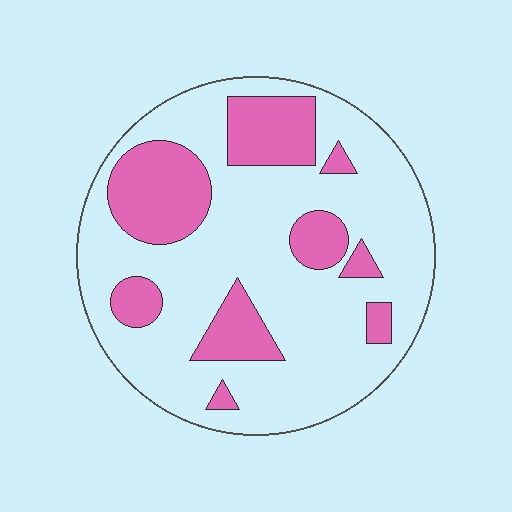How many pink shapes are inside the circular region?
9.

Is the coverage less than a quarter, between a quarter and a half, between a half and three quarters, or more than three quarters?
Between a quarter and a half.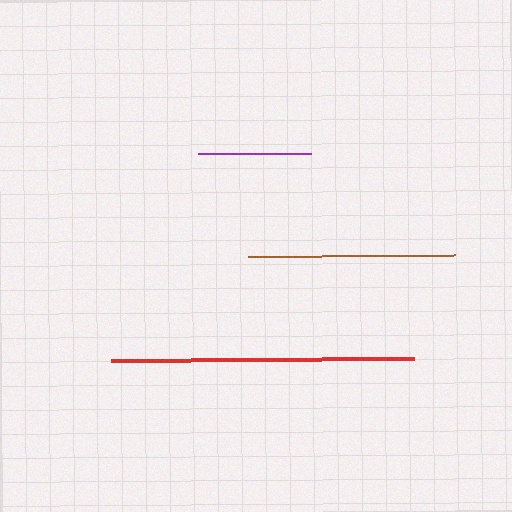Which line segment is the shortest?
The purple line is the shortest at approximately 113 pixels.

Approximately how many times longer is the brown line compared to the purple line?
The brown line is approximately 1.8 times the length of the purple line.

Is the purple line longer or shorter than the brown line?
The brown line is longer than the purple line.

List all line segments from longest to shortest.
From longest to shortest: red, brown, purple.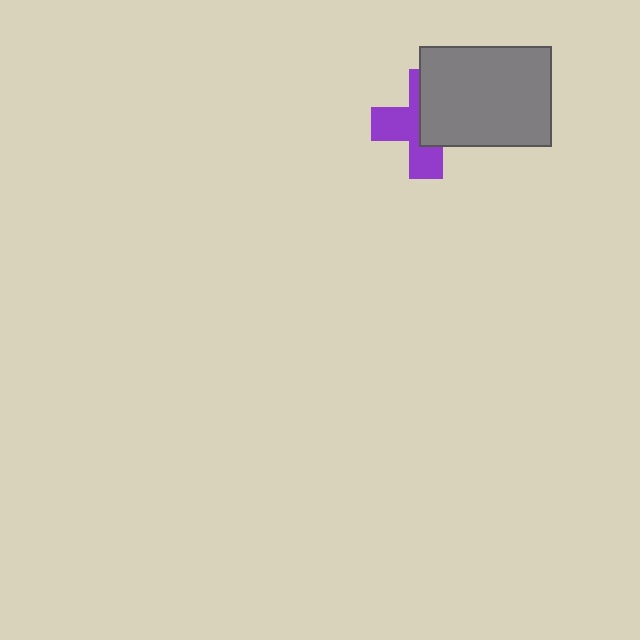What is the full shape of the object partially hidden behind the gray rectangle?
The partially hidden object is a purple cross.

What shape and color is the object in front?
The object in front is a gray rectangle.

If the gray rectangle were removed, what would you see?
You would see the complete purple cross.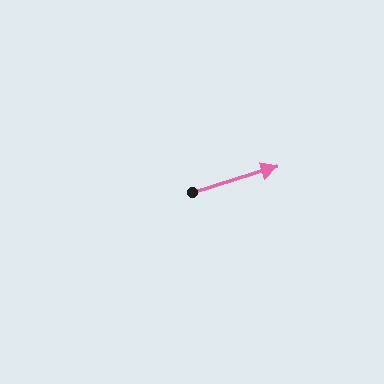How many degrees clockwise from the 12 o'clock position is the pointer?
Approximately 73 degrees.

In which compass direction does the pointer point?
East.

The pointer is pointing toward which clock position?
Roughly 2 o'clock.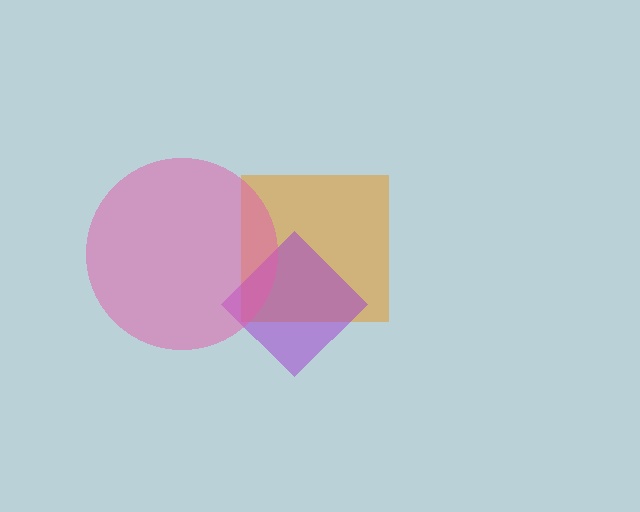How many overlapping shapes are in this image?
There are 3 overlapping shapes in the image.